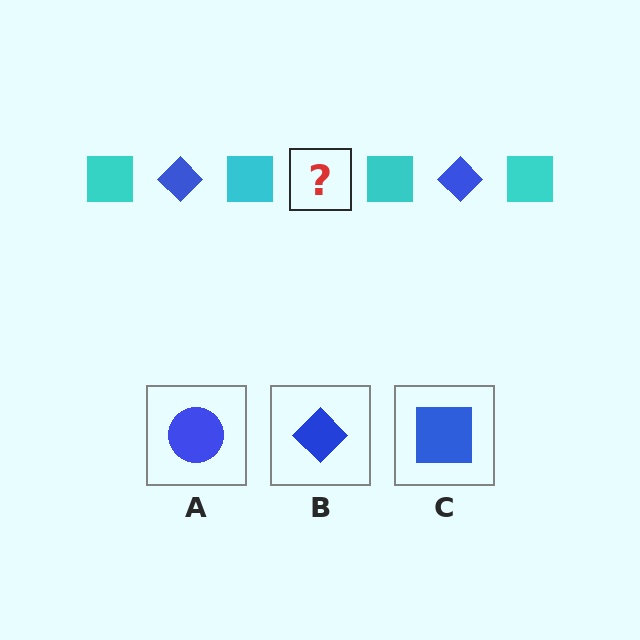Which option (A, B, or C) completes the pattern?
B.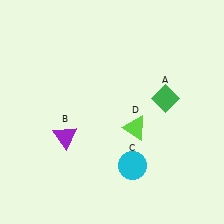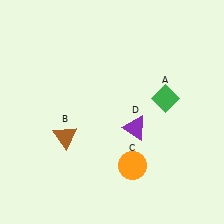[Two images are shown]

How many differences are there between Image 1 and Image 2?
There are 3 differences between the two images.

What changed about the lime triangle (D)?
In Image 1, D is lime. In Image 2, it changed to purple.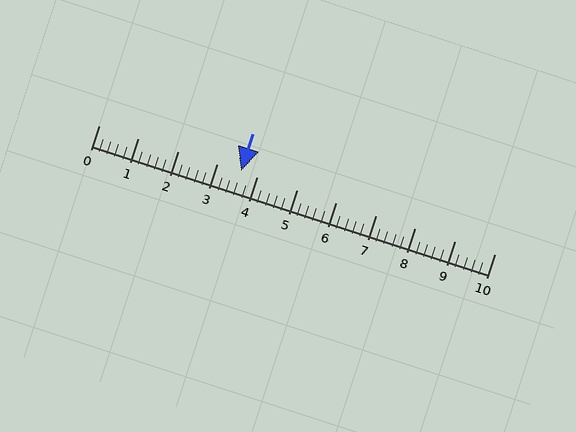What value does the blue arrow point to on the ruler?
The blue arrow points to approximately 3.6.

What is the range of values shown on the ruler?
The ruler shows values from 0 to 10.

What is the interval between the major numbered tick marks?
The major tick marks are spaced 1 units apart.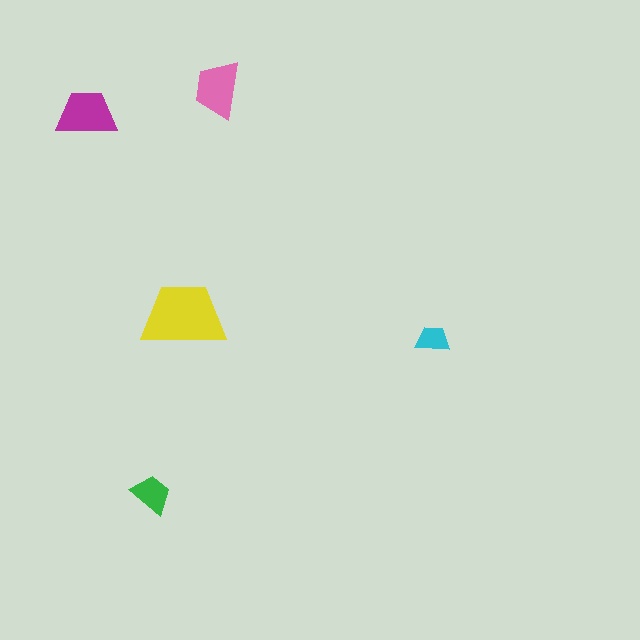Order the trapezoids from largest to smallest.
the yellow one, the magenta one, the pink one, the green one, the cyan one.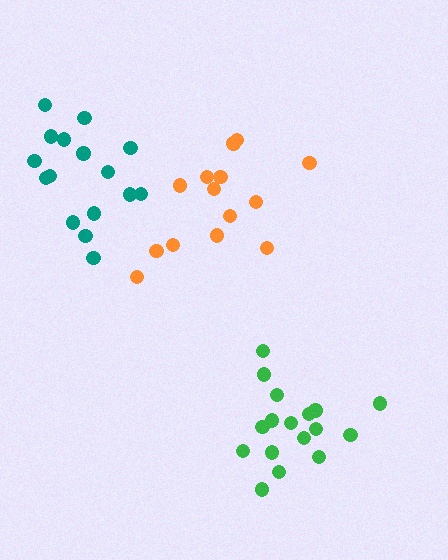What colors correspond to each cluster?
The clusters are colored: teal, orange, green.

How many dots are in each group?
Group 1: 16 dots, Group 2: 14 dots, Group 3: 17 dots (47 total).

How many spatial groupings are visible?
There are 3 spatial groupings.